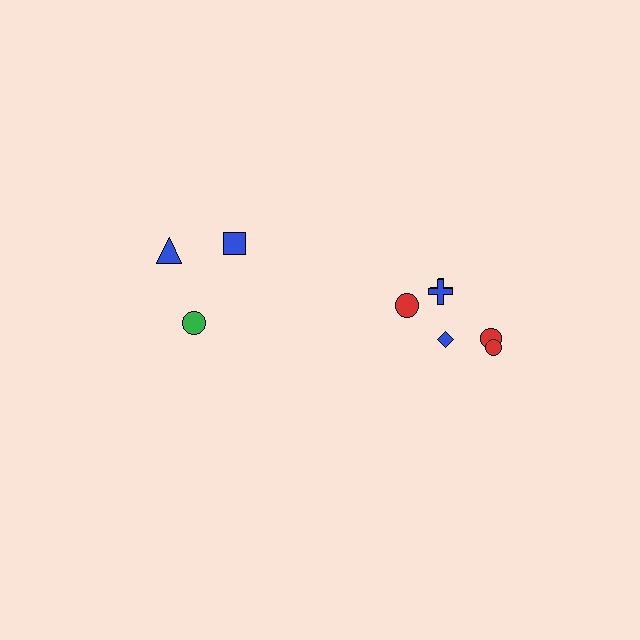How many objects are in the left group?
There are 3 objects.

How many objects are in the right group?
There are 6 objects.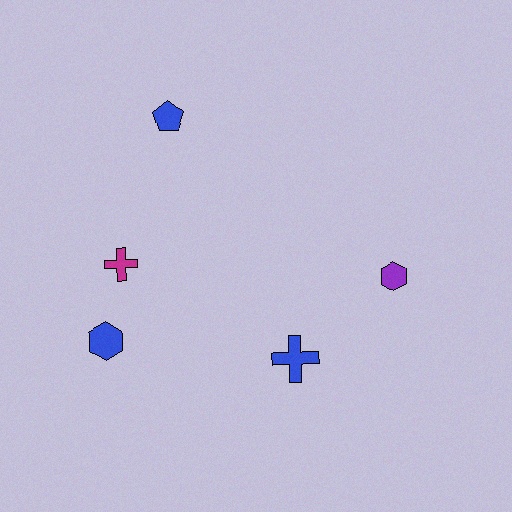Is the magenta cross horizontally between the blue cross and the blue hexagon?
Yes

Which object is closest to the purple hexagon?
The blue cross is closest to the purple hexagon.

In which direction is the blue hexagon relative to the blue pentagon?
The blue hexagon is below the blue pentagon.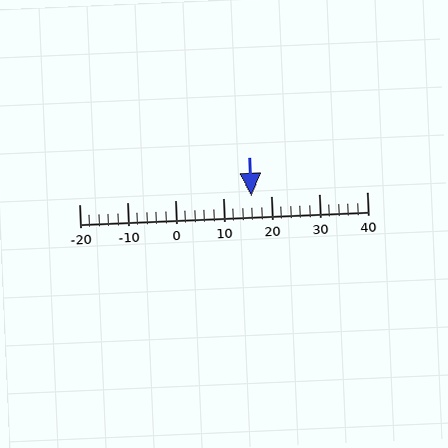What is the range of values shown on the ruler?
The ruler shows values from -20 to 40.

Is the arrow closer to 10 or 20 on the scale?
The arrow is closer to 20.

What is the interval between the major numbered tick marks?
The major tick marks are spaced 10 units apart.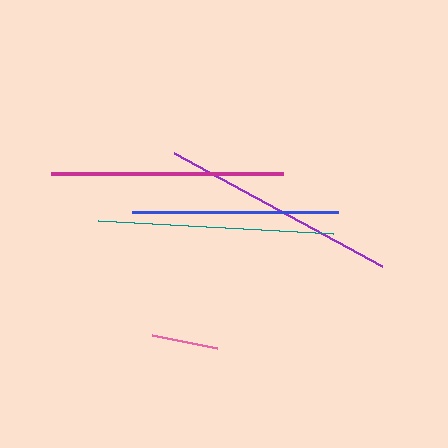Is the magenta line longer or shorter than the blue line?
The magenta line is longer than the blue line.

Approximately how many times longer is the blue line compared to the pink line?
The blue line is approximately 3.1 times the length of the pink line.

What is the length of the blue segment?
The blue segment is approximately 206 pixels long.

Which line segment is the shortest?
The pink line is the shortest at approximately 66 pixels.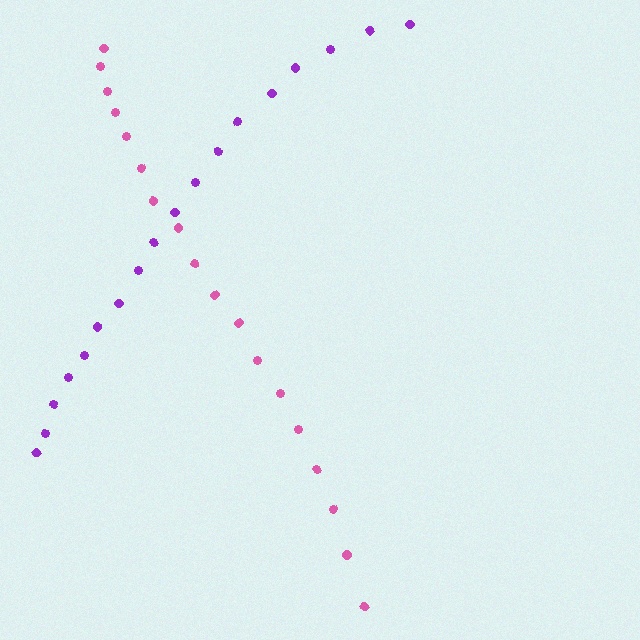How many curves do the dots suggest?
There are 2 distinct paths.